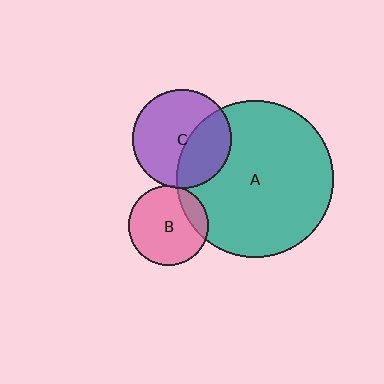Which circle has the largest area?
Circle A (teal).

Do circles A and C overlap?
Yes.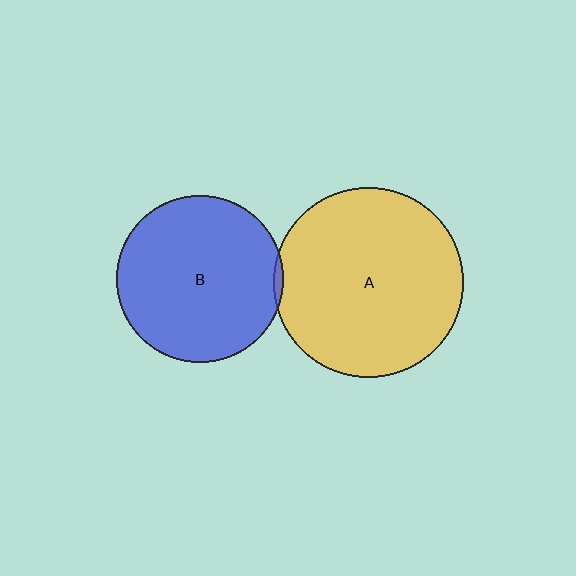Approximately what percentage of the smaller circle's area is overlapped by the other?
Approximately 5%.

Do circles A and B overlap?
Yes.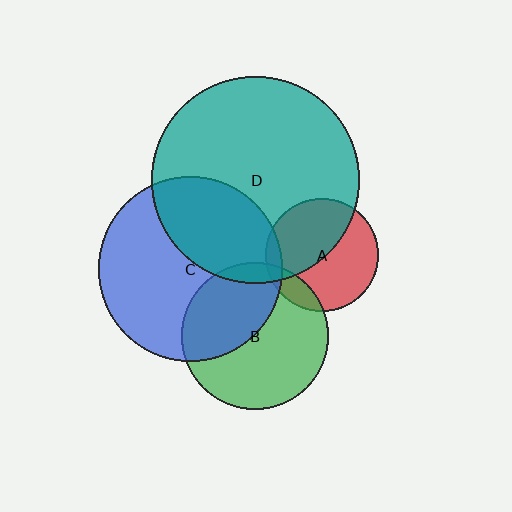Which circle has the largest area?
Circle D (teal).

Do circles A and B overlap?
Yes.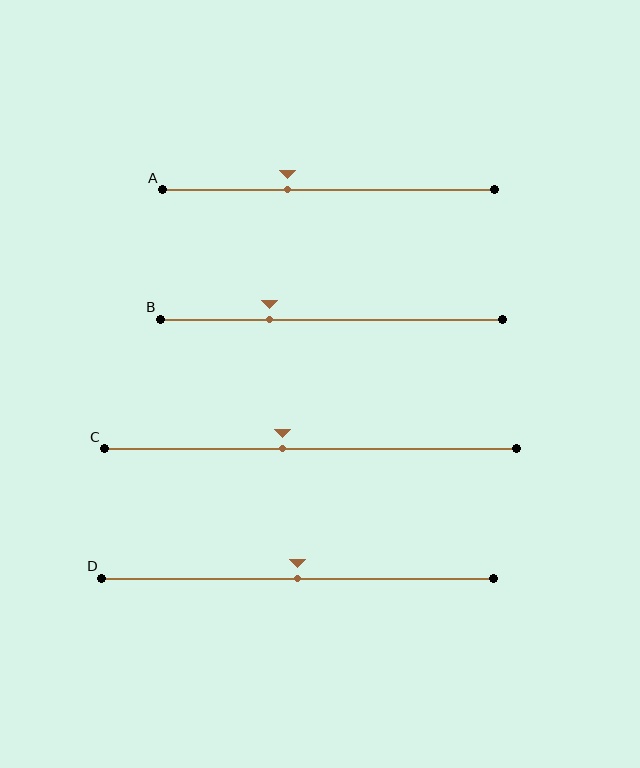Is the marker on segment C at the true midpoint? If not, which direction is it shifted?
No, the marker on segment C is shifted to the left by about 7% of the segment length.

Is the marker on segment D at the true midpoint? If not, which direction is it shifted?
Yes, the marker on segment D is at the true midpoint.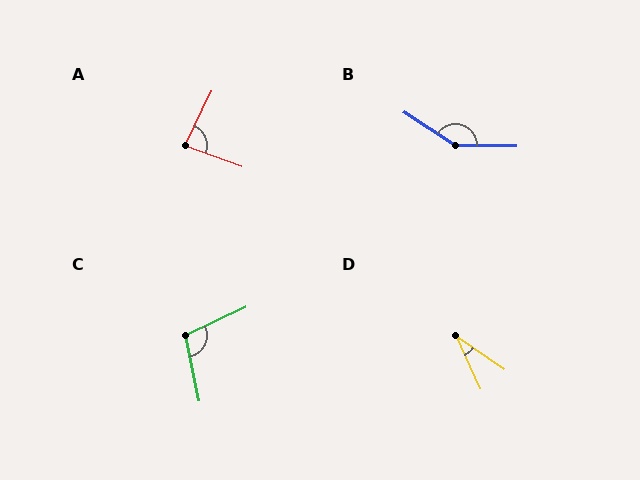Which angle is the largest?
B, at approximately 147 degrees.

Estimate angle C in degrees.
Approximately 103 degrees.